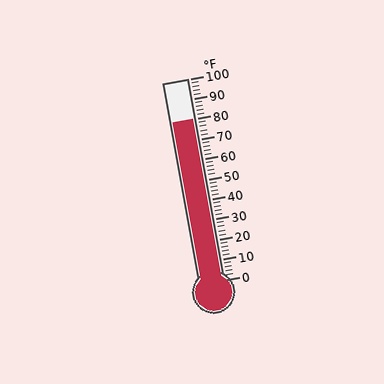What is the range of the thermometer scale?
The thermometer scale ranges from 0°F to 100°F.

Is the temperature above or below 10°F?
The temperature is above 10°F.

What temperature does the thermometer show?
The thermometer shows approximately 80°F.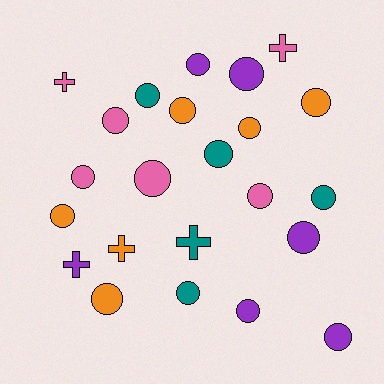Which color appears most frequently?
Pink, with 6 objects.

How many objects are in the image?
There are 23 objects.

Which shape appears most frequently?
Circle, with 18 objects.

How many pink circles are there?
There are 4 pink circles.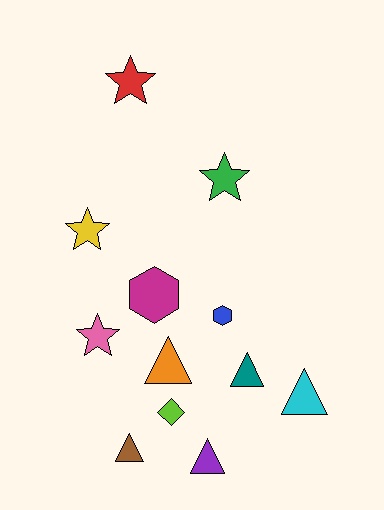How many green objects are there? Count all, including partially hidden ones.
There is 1 green object.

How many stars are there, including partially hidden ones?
There are 4 stars.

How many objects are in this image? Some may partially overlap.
There are 12 objects.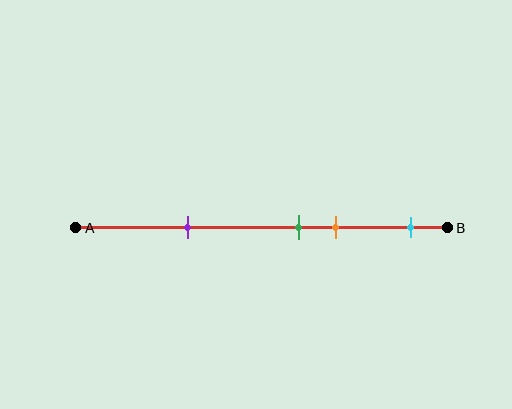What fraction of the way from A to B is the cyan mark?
The cyan mark is approximately 90% (0.9) of the way from A to B.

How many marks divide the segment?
There are 4 marks dividing the segment.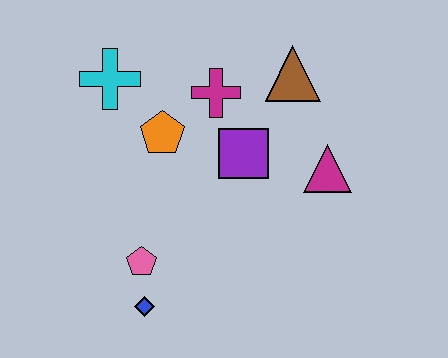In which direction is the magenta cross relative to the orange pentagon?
The magenta cross is to the right of the orange pentagon.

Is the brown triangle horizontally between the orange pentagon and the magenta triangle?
Yes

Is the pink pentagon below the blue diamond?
No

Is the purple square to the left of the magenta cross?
No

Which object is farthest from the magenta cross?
The blue diamond is farthest from the magenta cross.